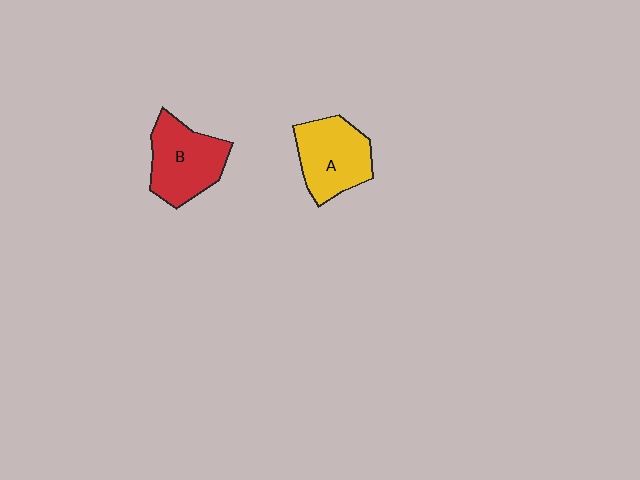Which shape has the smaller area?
Shape A (yellow).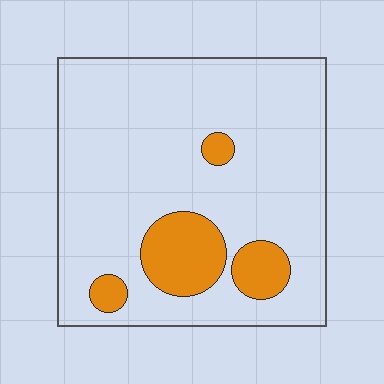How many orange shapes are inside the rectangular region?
4.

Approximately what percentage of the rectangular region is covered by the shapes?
Approximately 15%.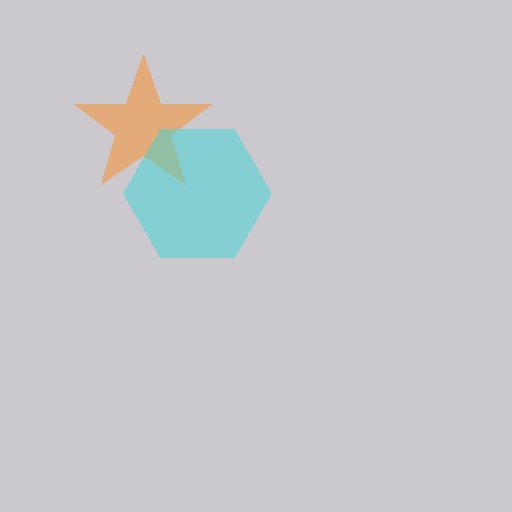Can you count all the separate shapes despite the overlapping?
Yes, there are 2 separate shapes.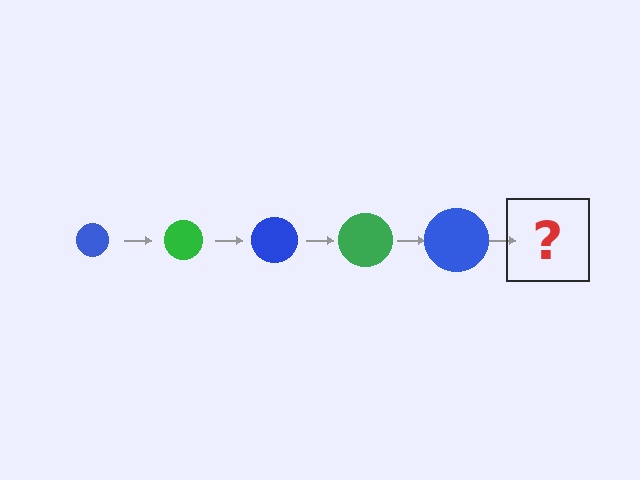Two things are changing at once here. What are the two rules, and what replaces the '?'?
The two rules are that the circle grows larger each step and the color cycles through blue and green. The '?' should be a green circle, larger than the previous one.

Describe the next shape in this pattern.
It should be a green circle, larger than the previous one.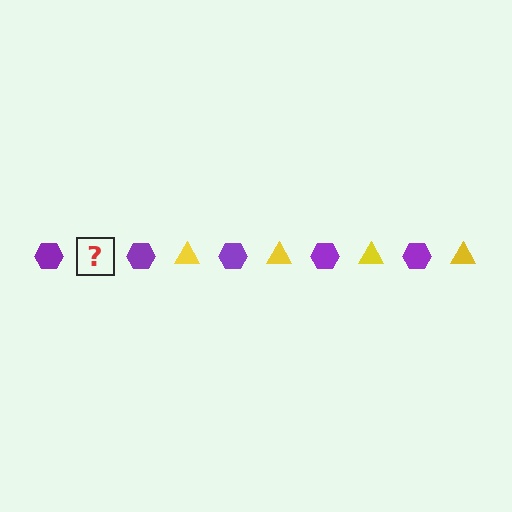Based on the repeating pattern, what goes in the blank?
The blank should be a yellow triangle.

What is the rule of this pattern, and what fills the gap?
The rule is that the pattern alternates between purple hexagon and yellow triangle. The gap should be filled with a yellow triangle.